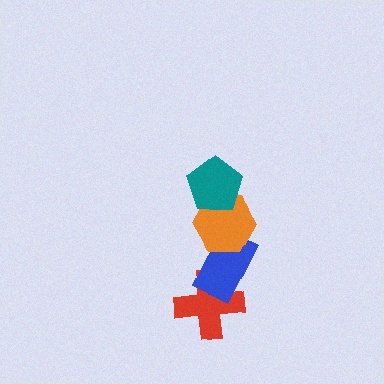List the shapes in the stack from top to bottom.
From top to bottom: the teal pentagon, the orange hexagon, the blue rectangle, the red cross.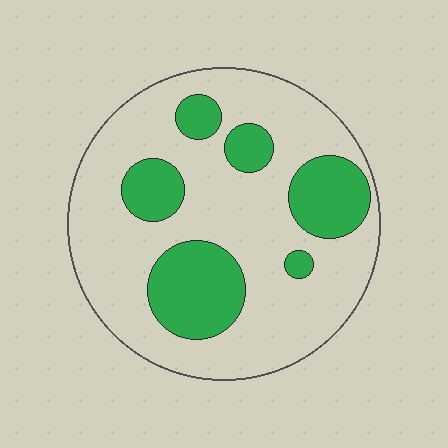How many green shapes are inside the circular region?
6.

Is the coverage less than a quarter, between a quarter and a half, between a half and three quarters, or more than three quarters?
Between a quarter and a half.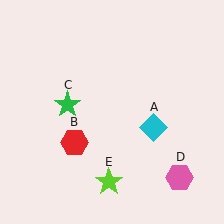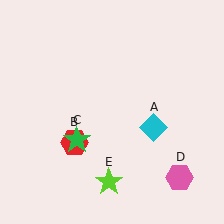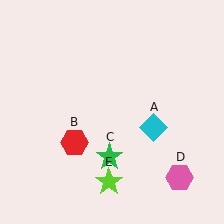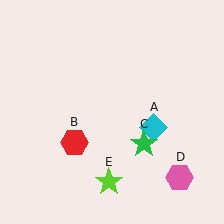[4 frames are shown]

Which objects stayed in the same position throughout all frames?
Cyan diamond (object A) and red hexagon (object B) and pink hexagon (object D) and lime star (object E) remained stationary.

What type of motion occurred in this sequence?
The green star (object C) rotated counterclockwise around the center of the scene.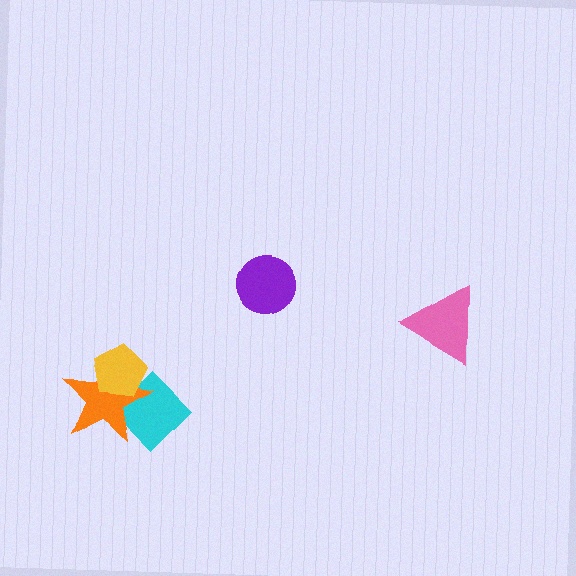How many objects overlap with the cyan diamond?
2 objects overlap with the cyan diamond.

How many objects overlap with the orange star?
2 objects overlap with the orange star.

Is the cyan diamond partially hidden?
Yes, it is partially covered by another shape.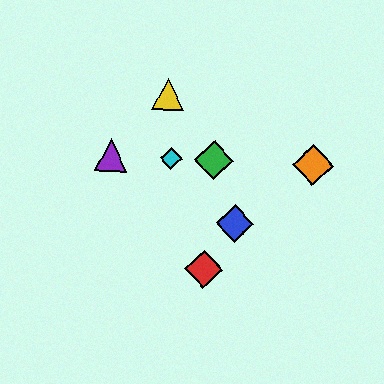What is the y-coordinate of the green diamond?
The green diamond is at y≈160.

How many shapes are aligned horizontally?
4 shapes (the green diamond, the purple triangle, the orange diamond, the cyan diamond) are aligned horizontally.